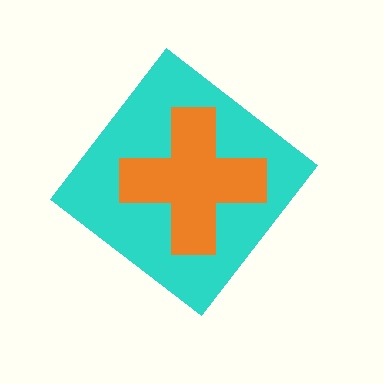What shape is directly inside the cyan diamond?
The orange cross.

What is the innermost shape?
The orange cross.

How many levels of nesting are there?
2.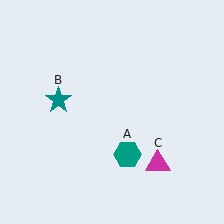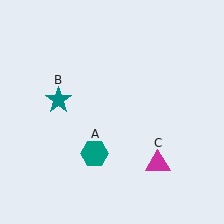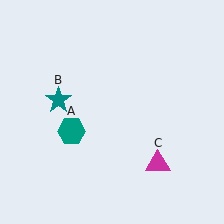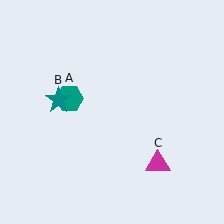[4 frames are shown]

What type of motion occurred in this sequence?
The teal hexagon (object A) rotated clockwise around the center of the scene.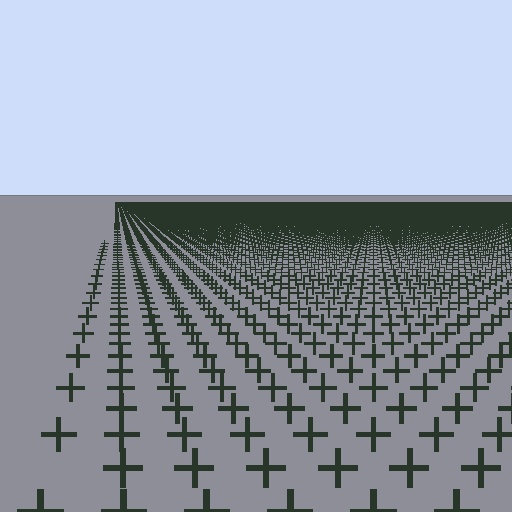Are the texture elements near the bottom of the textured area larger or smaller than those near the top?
Larger. Near the bottom, elements are closer to the viewer and appear at a bigger on-screen size.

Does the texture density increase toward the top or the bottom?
Density increases toward the top.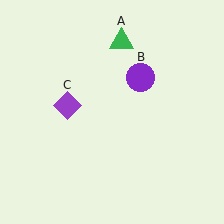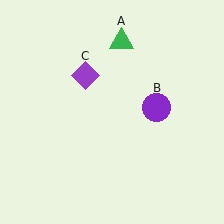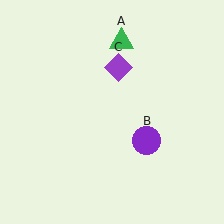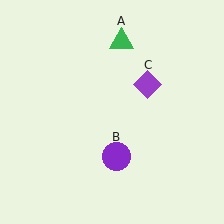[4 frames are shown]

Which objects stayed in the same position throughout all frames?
Green triangle (object A) remained stationary.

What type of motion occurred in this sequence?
The purple circle (object B), purple diamond (object C) rotated clockwise around the center of the scene.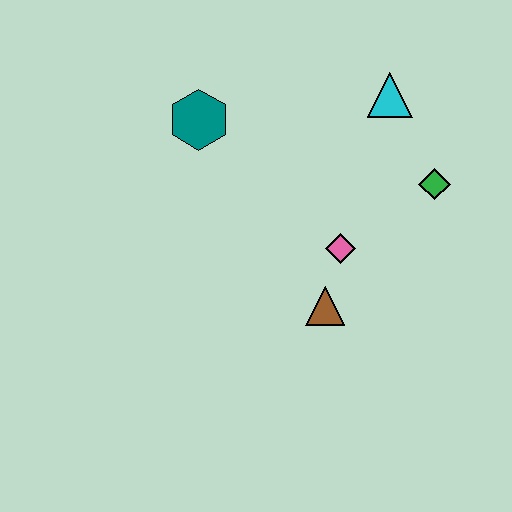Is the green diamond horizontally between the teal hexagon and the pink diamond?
No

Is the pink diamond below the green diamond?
Yes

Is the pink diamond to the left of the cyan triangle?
Yes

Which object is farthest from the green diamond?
The teal hexagon is farthest from the green diamond.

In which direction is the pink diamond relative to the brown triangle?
The pink diamond is above the brown triangle.